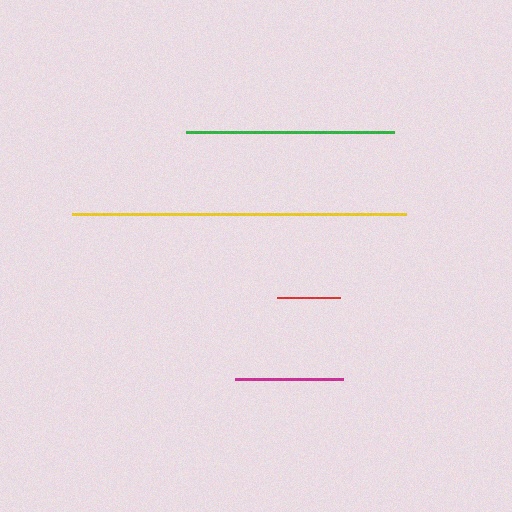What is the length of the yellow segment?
The yellow segment is approximately 334 pixels long.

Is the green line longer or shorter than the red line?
The green line is longer than the red line.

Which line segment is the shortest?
The red line is the shortest at approximately 63 pixels.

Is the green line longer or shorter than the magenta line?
The green line is longer than the magenta line.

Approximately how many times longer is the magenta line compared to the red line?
The magenta line is approximately 1.7 times the length of the red line.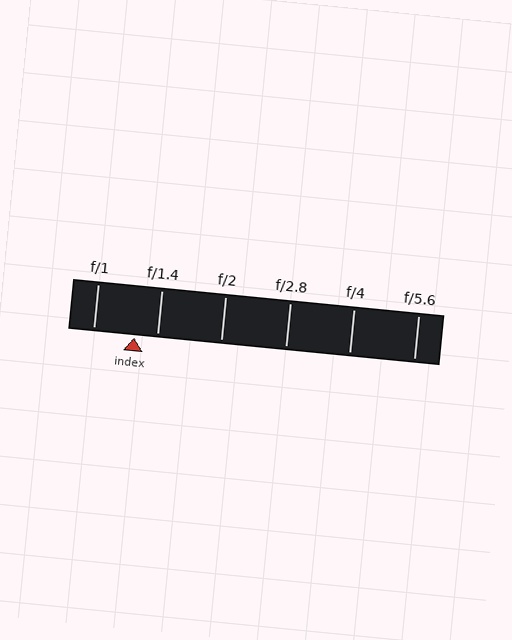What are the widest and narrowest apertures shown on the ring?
The widest aperture shown is f/1 and the narrowest is f/5.6.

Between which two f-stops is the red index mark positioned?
The index mark is between f/1 and f/1.4.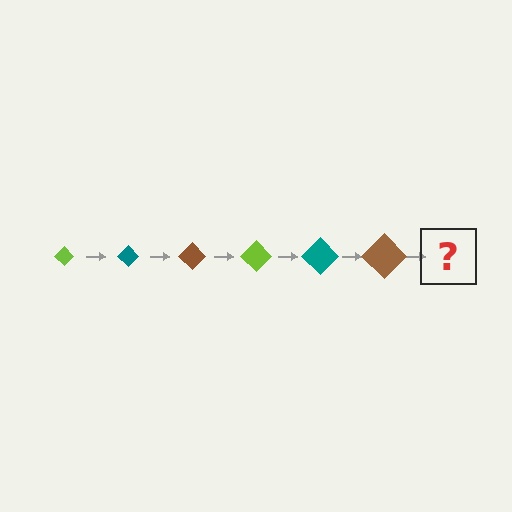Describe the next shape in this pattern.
It should be a lime diamond, larger than the previous one.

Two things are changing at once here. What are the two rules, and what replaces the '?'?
The two rules are that the diamond grows larger each step and the color cycles through lime, teal, and brown. The '?' should be a lime diamond, larger than the previous one.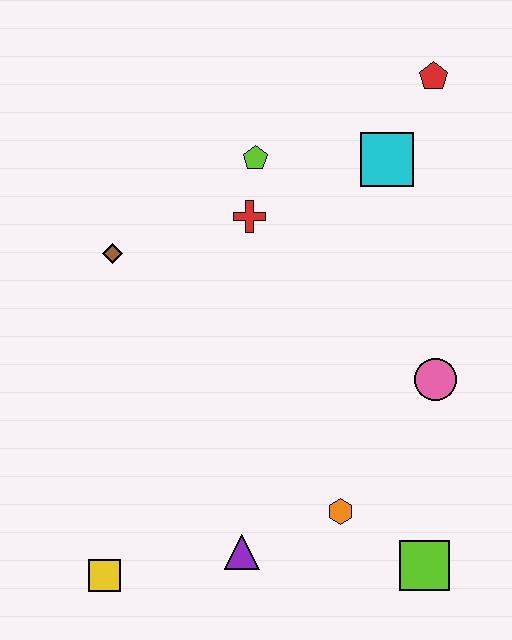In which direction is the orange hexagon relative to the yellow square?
The orange hexagon is to the right of the yellow square.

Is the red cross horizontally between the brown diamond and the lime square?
Yes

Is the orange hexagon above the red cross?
No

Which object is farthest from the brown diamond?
The lime square is farthest from the brown diamond.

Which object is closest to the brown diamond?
The red cross is closest to the brown diamond.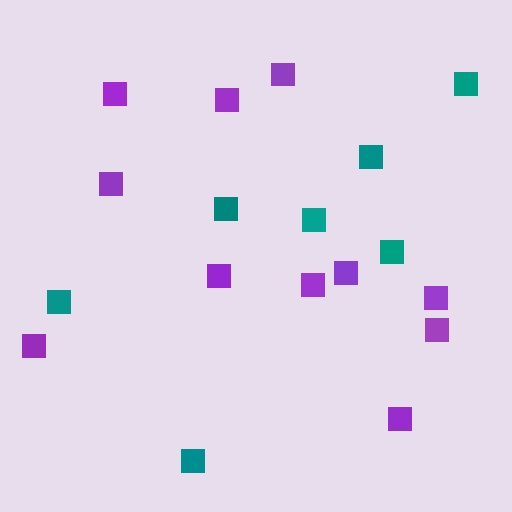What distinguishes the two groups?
There are 2 groups: one group of purple squares (11) and one group of teal squares (7).